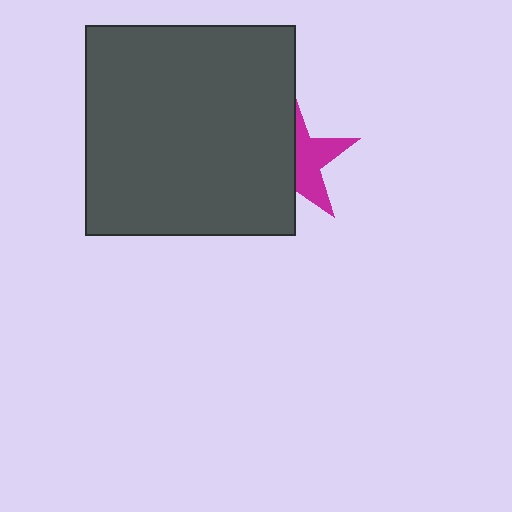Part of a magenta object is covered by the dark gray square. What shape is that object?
It is a star.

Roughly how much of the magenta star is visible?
About half of it is visible (roughly 45%).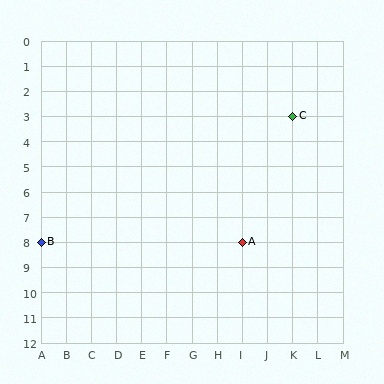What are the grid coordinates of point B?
Point B is at grid coordinates (A, 8).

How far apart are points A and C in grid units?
Points A and C are 2 columns and 5 rows apart (about 5.4 grid units diagonally).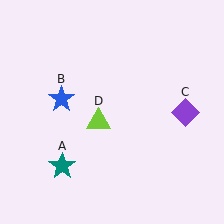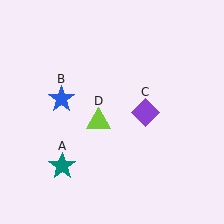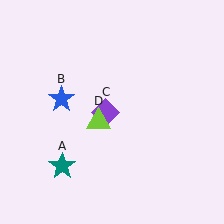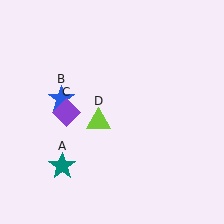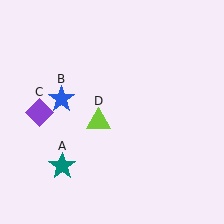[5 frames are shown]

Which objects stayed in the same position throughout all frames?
Teal star (object A) and blue star (object B) and lime triangle (object D) remained stationary.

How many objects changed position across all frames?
1 object changed position: purple diamond (object C).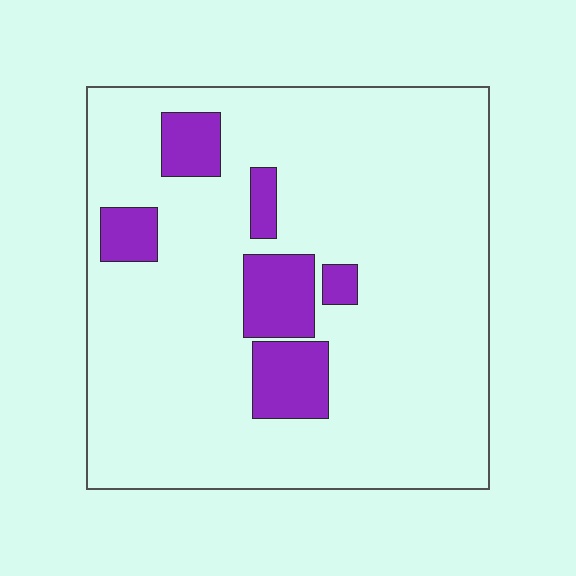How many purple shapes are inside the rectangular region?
6.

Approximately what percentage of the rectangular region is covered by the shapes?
Approximately 15%.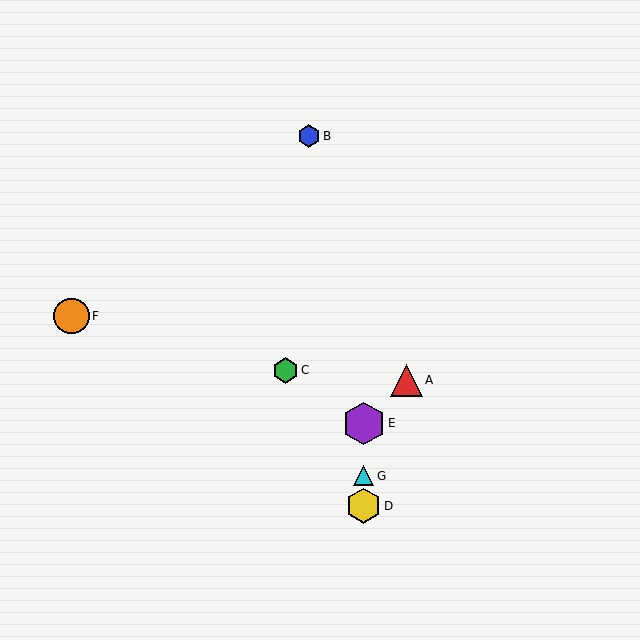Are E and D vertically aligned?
Yes, both are at x≈364.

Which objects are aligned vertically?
Objects D, E, G are aligned vertically.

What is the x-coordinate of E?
Object E is at x≈364.